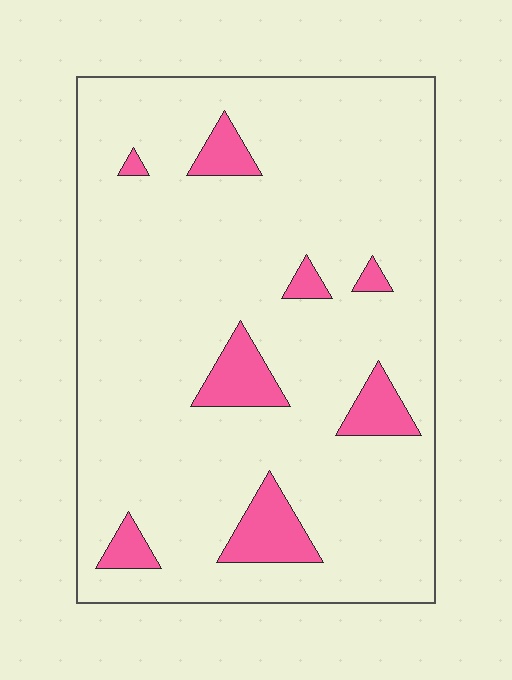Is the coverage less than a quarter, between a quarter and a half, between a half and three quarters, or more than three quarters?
Less than a quarter.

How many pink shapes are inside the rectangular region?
8.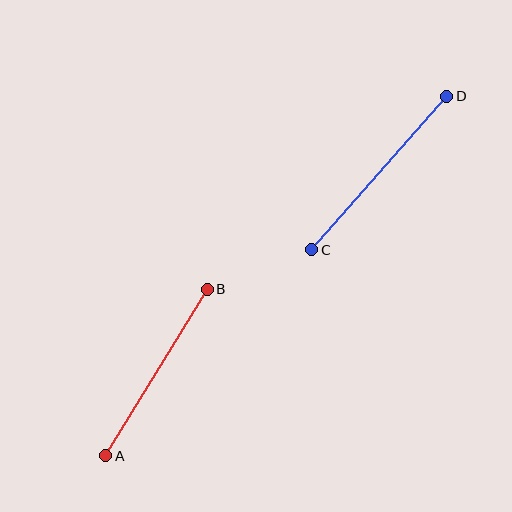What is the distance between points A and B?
The distance is approximately 195 pixels.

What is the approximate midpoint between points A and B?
The midpoint is at approximately (156, 372) pixels.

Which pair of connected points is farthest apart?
Points C and D are farthest apart.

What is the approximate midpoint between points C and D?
The midpoint is at approximately (379, 173) pixels.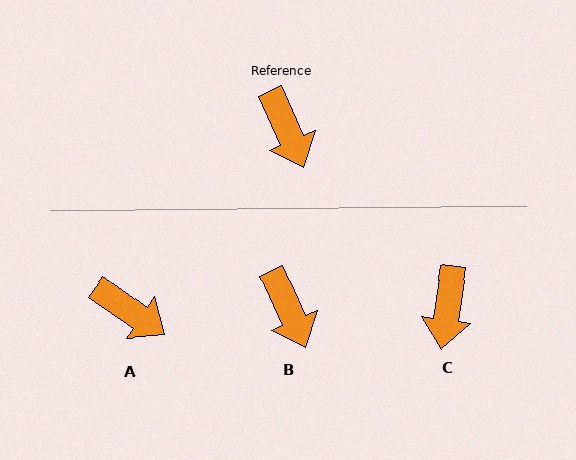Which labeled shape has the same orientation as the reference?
B.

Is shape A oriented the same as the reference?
No, it is off by about 31 degrees.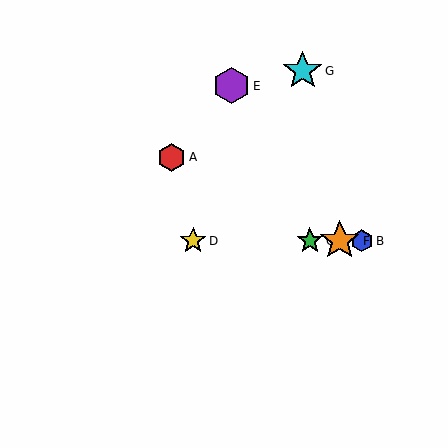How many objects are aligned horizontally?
4 objects (B, C, D, F) are aligned horizontally.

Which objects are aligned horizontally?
Objects B, C, D, F are aligned horizontally.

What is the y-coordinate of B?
Object B is at y≈241.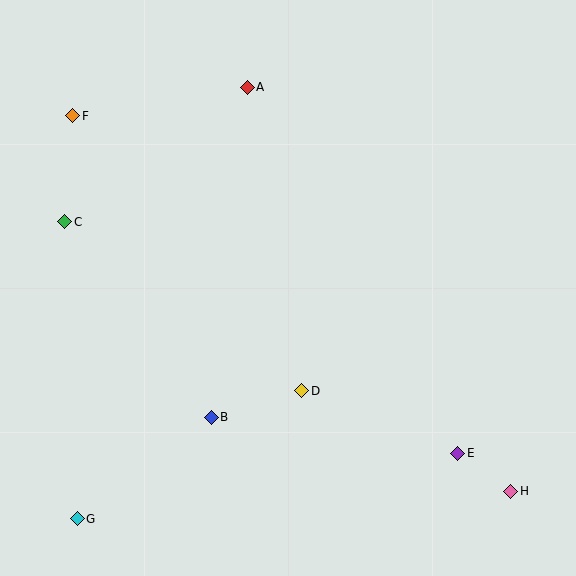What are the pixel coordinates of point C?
Point C is at (65, 222).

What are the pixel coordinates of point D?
Point D is at (302, 391).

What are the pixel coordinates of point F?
Point F is at (73, 116).